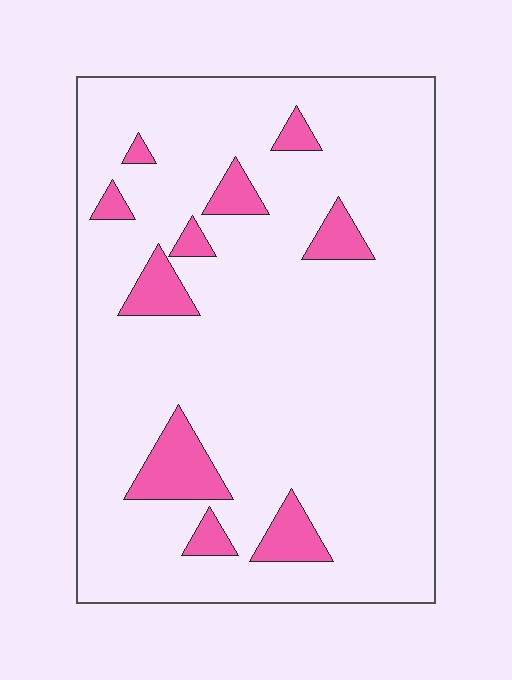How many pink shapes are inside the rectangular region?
10.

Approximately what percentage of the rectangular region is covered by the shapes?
Approximately 10%.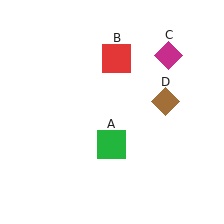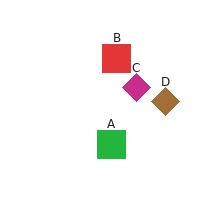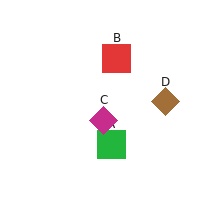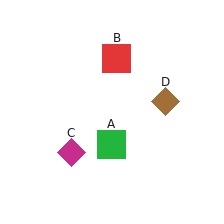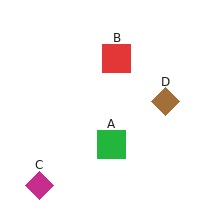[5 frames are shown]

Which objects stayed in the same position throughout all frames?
Green square (object A) and red square (object B) and brown diamond (object D) remained stationary.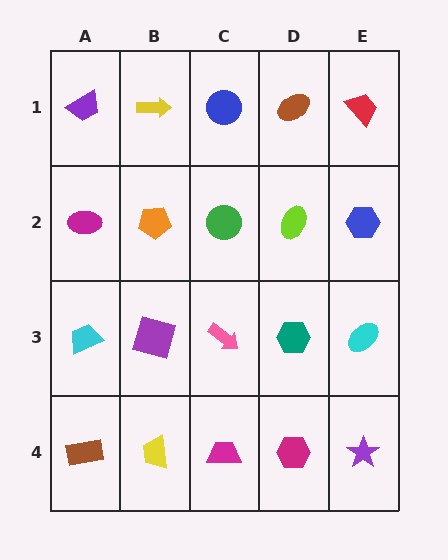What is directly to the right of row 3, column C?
A teal hexagon.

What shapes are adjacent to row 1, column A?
A magenta ellipse (row 2, column A), a yellow arrow (row 1, column B).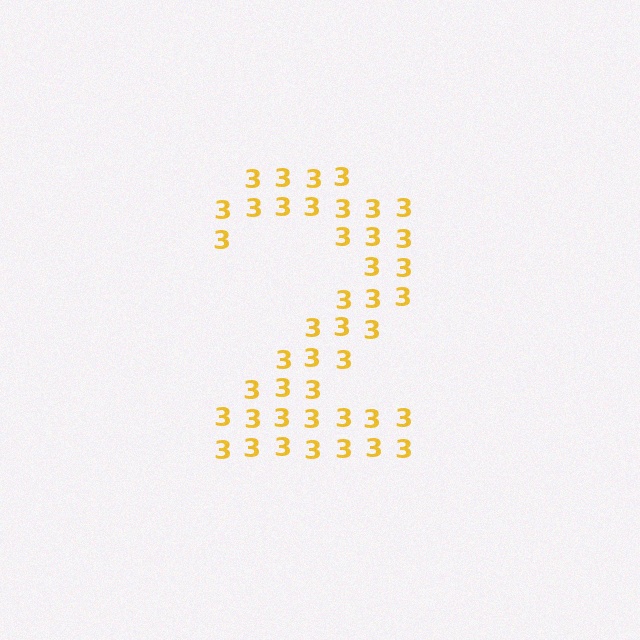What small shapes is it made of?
It is made of small digit 3's.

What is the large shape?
The large shape is the digit 2.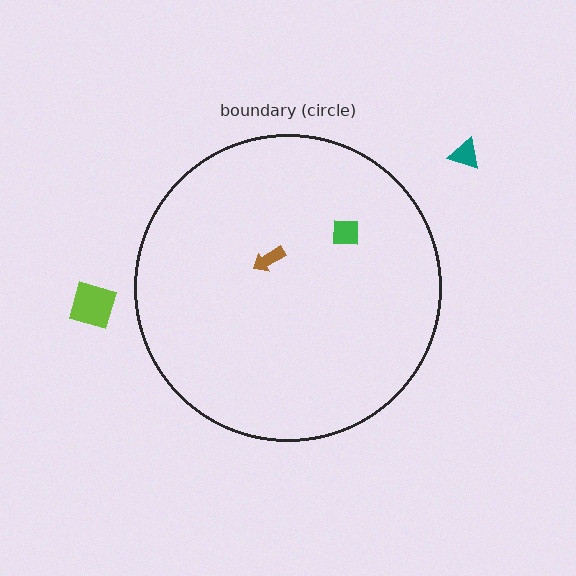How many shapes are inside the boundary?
2 inside, 2 outside.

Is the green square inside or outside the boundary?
Inside.